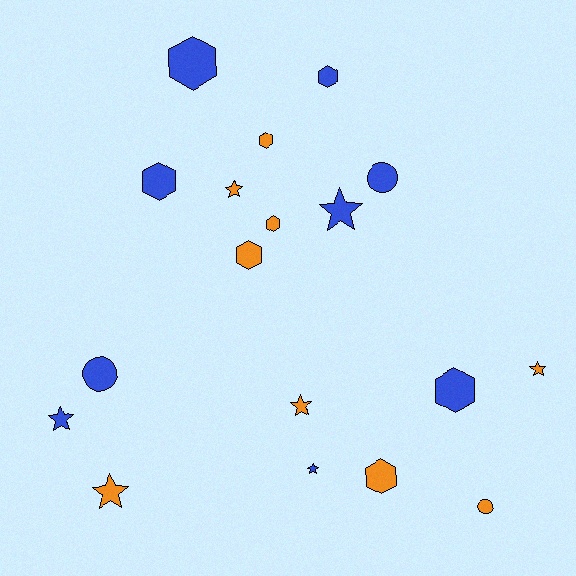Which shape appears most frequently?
Hexagon, with 8 objects.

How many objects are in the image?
There are 18 objects.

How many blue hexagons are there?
There are 4 blue hexagons.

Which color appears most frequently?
Blue, with 9 objects.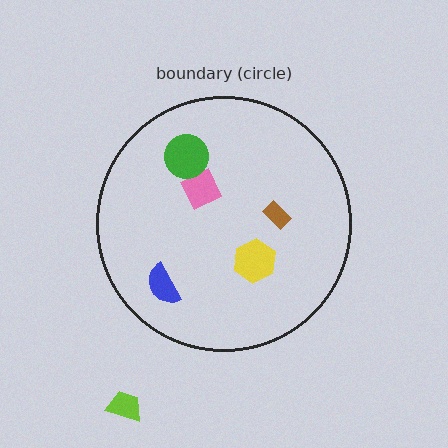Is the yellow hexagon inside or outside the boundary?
Inside.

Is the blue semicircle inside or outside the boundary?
Inside.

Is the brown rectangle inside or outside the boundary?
Inside.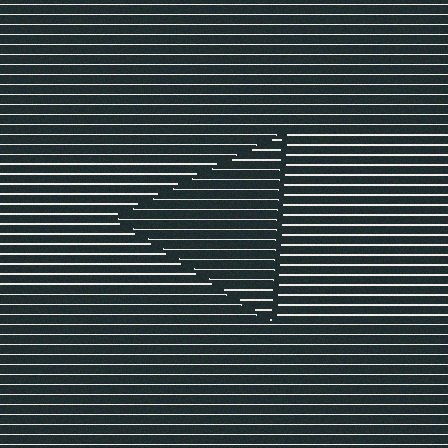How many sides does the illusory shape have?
3 sides — the line-ends trace a triangle.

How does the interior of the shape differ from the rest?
The interior of the shape contains the same grating, shifted by half a period — the contour is defined by the phase discontinuity where line-ends from the inner and outer gratings abut.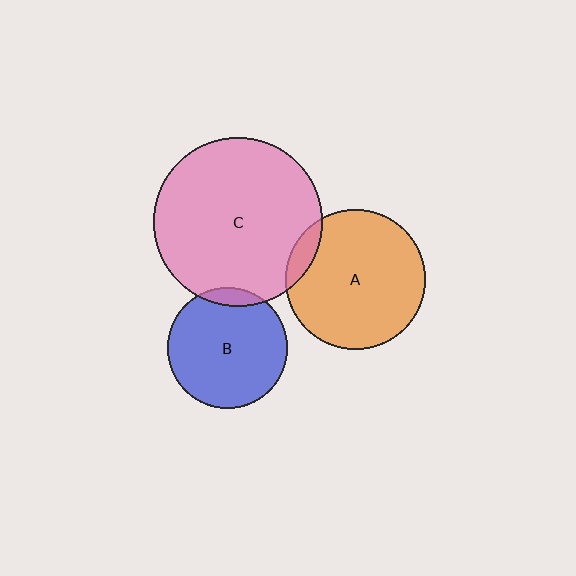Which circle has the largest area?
Circle C (pink).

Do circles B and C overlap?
Yes.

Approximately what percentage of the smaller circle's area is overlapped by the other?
Approximately 10%.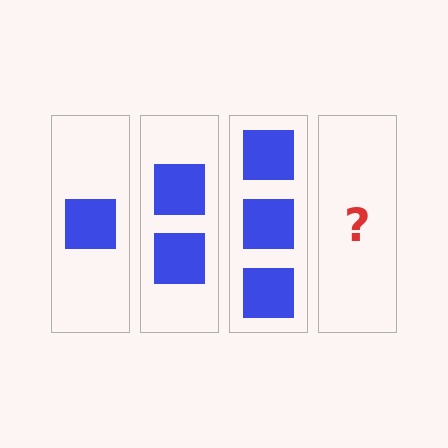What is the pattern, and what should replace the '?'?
The pattern is that each step adds one more square. The '?' should be 4 squares.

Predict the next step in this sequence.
The next step is 4 squares.